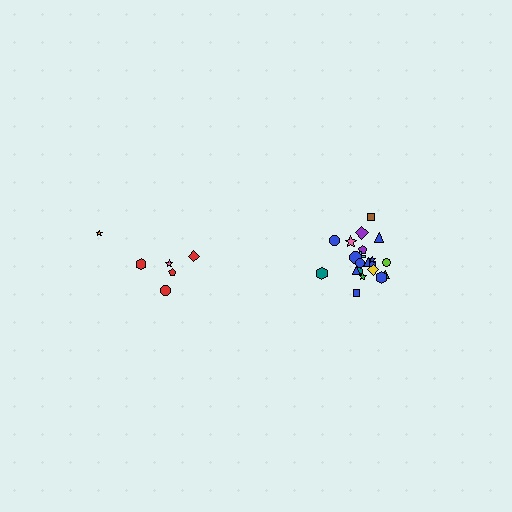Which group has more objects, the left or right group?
The right group.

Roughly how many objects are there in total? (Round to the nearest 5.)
Roughly 30 objects in total.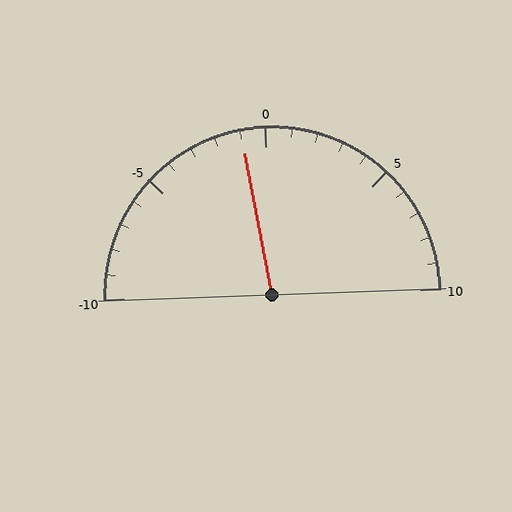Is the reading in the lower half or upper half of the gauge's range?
The reading is in the lower half of the range (-10 to 10).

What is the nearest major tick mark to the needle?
The nearest major tick mark is 0.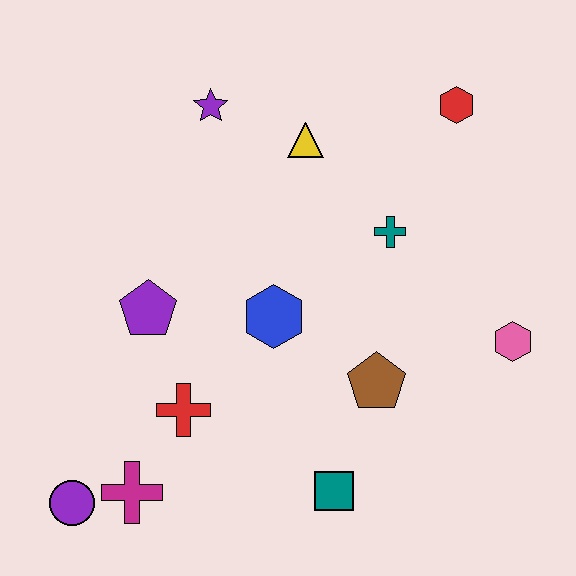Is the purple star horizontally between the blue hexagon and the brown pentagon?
No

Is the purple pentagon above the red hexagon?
No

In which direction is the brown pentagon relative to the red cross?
The brown pentagon is to the right of the red cross.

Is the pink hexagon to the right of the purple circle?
Yes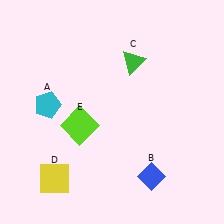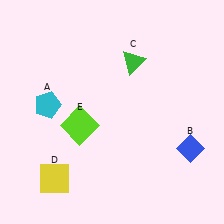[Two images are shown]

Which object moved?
The blue diamond (B) moved right.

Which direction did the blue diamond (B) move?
The blue diamond (B) moved right.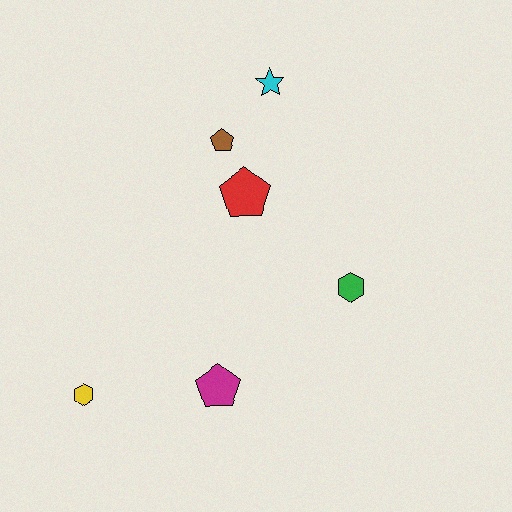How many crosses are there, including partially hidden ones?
There are no crosses.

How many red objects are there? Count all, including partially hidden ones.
There is 1 red object.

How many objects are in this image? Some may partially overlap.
There are 6 objects.